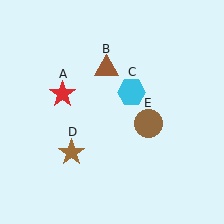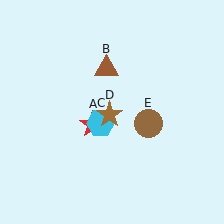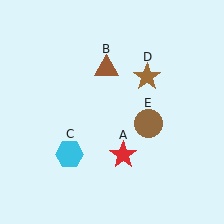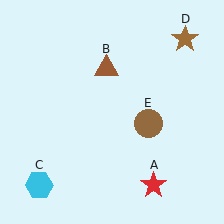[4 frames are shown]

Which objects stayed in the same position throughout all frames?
Brown triangle (object B) and brown circle (object E) remained stationary.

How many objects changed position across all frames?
3 objects changed position: red star (object A), cyan hexagon (object C), brown star (object D).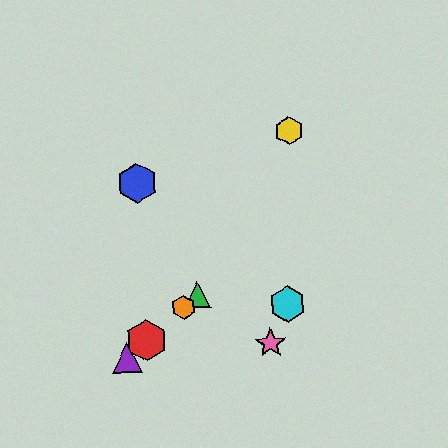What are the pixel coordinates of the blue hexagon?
The blue hexagon is at (137, 183).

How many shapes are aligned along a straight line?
4 shapes (the red hexagon, the green triangle, the purple triangle, the orange hexagon) are aligned along a straight line.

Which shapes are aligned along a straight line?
The red hexagon, the green triangle, the purple triangle, the orange hexagon are aligned along a straight line.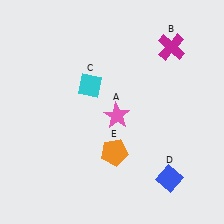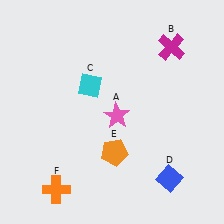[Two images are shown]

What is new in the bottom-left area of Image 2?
An orange cross (F) was added in the bottom-left area of Image 2.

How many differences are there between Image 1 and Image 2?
There is 1 difference between the two images.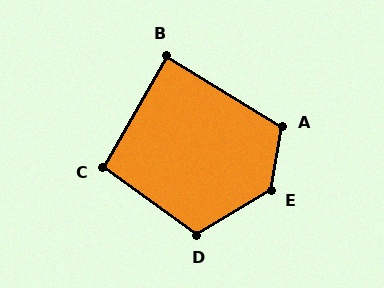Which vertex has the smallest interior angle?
B, at approximately 88 degrees.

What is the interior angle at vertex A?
Approximately 112 degrees (obtuse).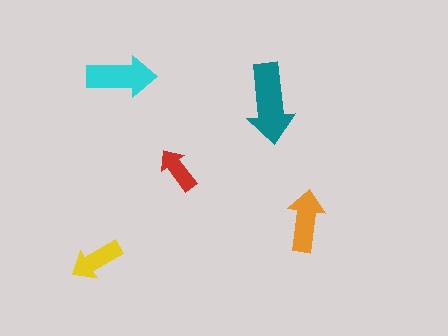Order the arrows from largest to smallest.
the teal one, the cyan one, the orange one, the yellow one, the red one.